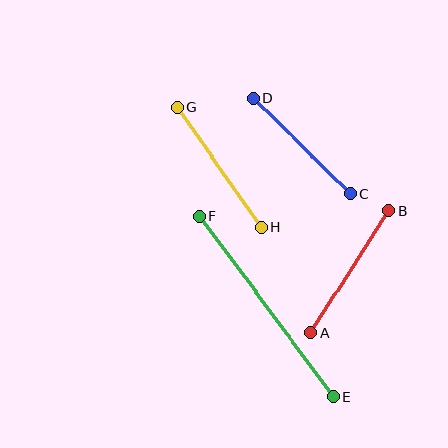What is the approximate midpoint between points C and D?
The midpoint is at approximately (302, 146) pixels.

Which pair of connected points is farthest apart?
Points E and F are farthest apart.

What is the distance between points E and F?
The distance is approximately 225 pixels.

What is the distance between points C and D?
The distance is approximately 136 pixels.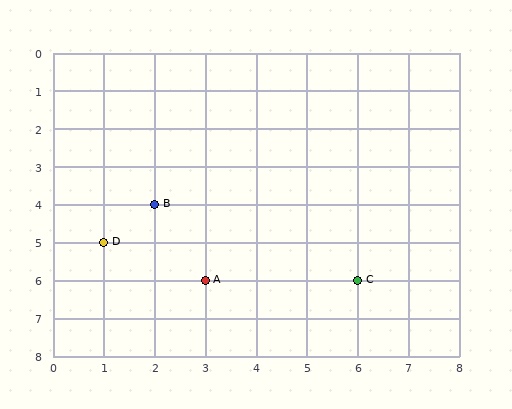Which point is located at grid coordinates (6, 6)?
Point C is at (6, 6).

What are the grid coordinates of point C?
Point C is at grid coordinates (6, 6).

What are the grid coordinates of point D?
Point D is at grid coordinates (1, 5).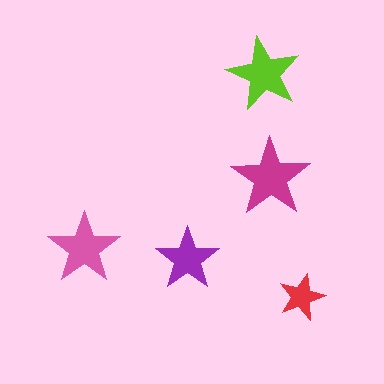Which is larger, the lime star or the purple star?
The lime one.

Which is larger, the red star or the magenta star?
The magenta one.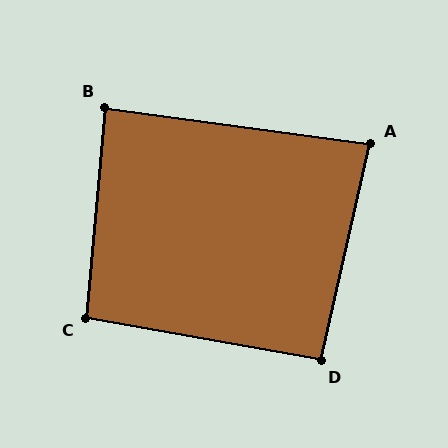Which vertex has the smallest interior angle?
A, at approximately 85 degrees.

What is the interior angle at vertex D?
Approximately 93 degrees (approximately right).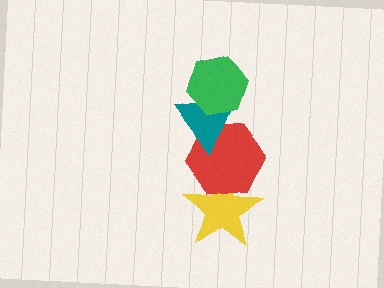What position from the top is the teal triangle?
The teal triangle is 2nd from the top.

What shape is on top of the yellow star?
The red hexagon is on top of the yellow star.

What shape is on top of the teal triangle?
The green hexagon is on top of the teal triangle.